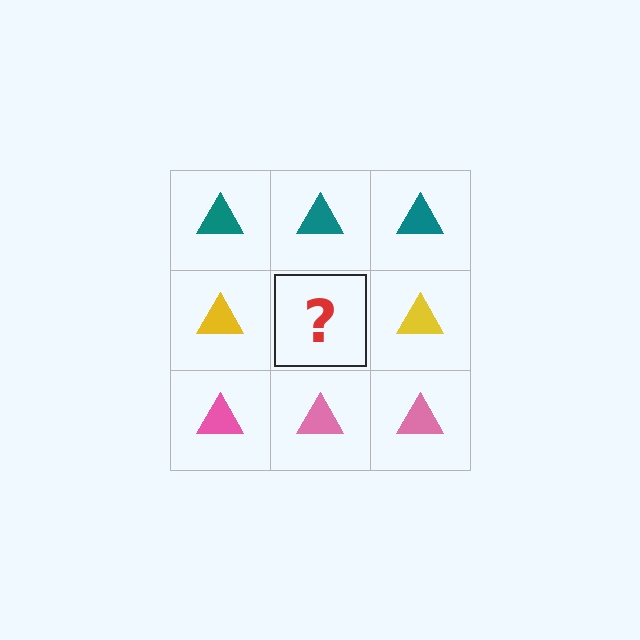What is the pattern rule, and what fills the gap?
The rule is that each row has a consistent color. The gap should be filled with a yellow triangle.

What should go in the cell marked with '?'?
The missing cell should contain a yellow triangle.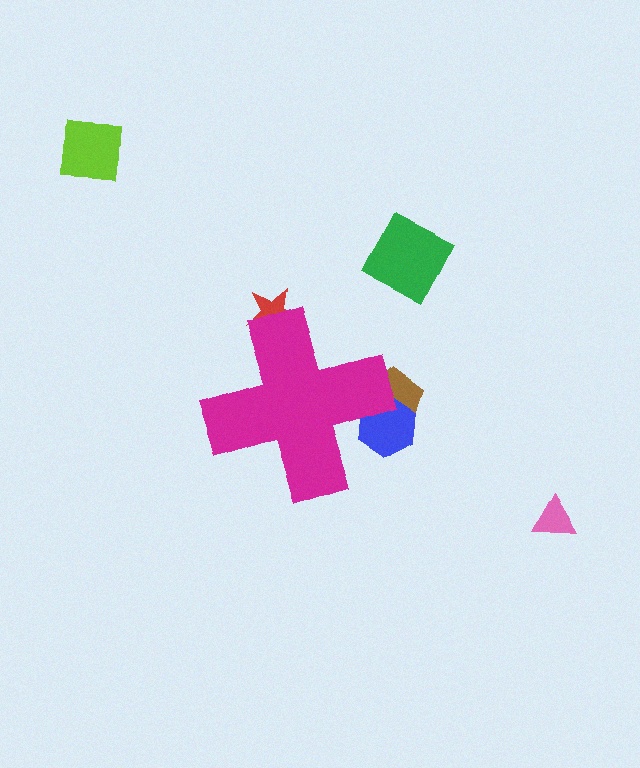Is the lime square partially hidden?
No, the lime square is fully visible.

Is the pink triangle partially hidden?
No, the pink triangle is fully visible.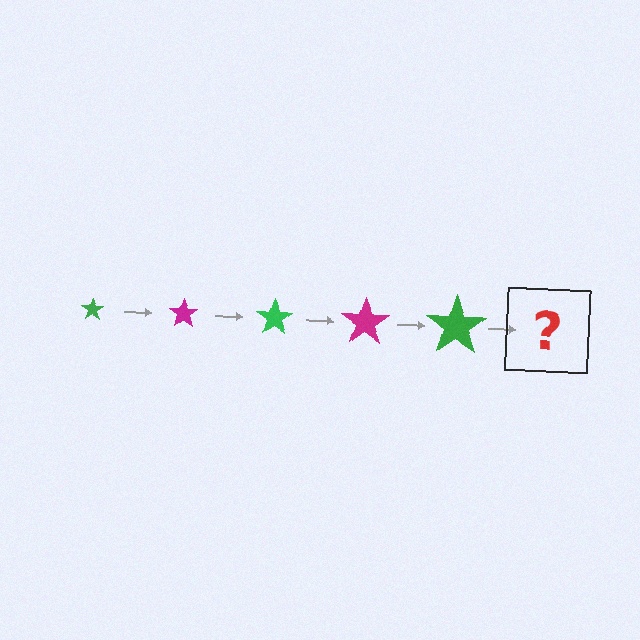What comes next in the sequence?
The next element should be a magenta star, larger than the previous one.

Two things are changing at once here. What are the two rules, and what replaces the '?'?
The two rules are that the star grows larger each step and the color cycles through green and magenta. The '?' should be a magenta star, larger than the previous one.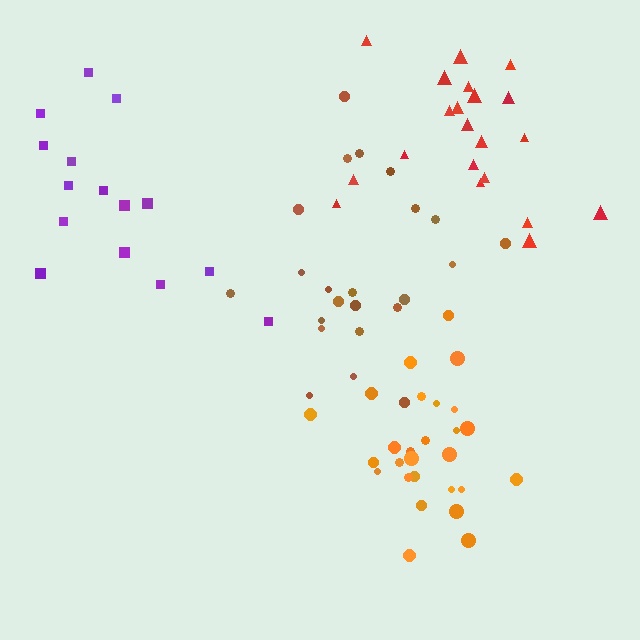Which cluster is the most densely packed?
Orange.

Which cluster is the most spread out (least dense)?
Purple.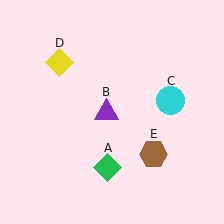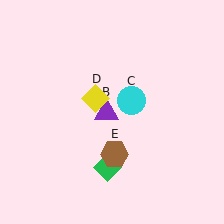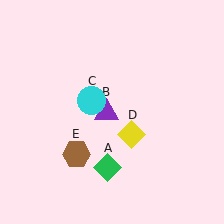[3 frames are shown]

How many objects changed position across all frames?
3 objects changed position: cyan circle (object C), yellow diamond (object D), brown hexagon (object E).